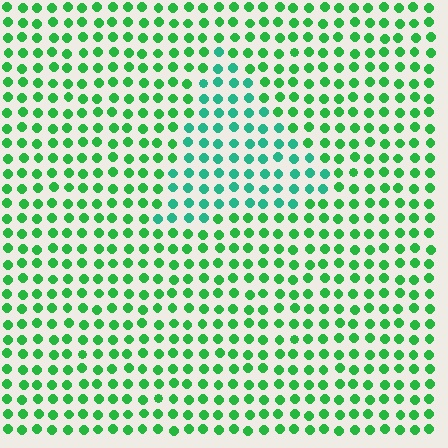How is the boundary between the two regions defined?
The boundary is defined purely by a slight shift in hue (about 31 degrees). Spacing, size, and orientation are identical on both sides.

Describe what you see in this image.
The image is filled with small green elements in a uniform arrangement. A triangle-shaped region is visible where the elements are tinted to a slightly different hue, forming a subtle color boundary.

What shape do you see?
I see a triangle.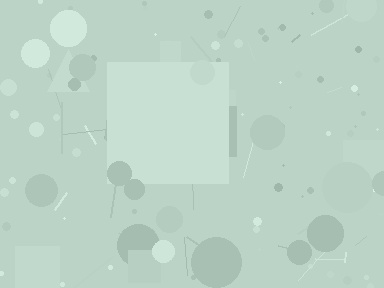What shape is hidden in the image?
A square is hidden in the image.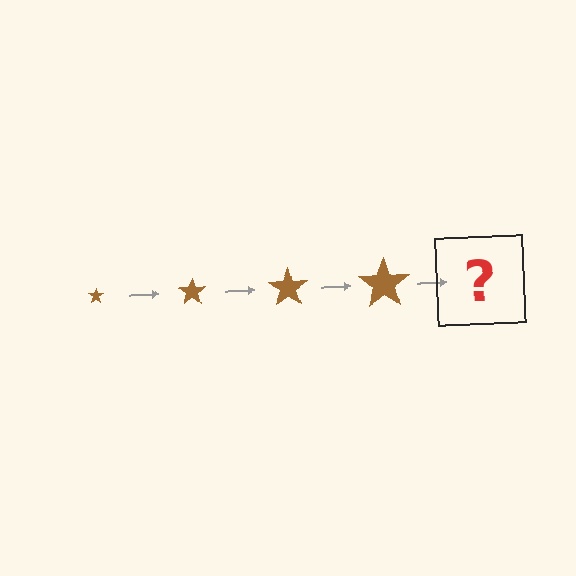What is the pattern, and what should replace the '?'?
The pattern is that the star gets progressively larger each step. The '?' should be a brown star, larger than the previous one.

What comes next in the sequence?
The next element should be a brown star, larger than the previous one.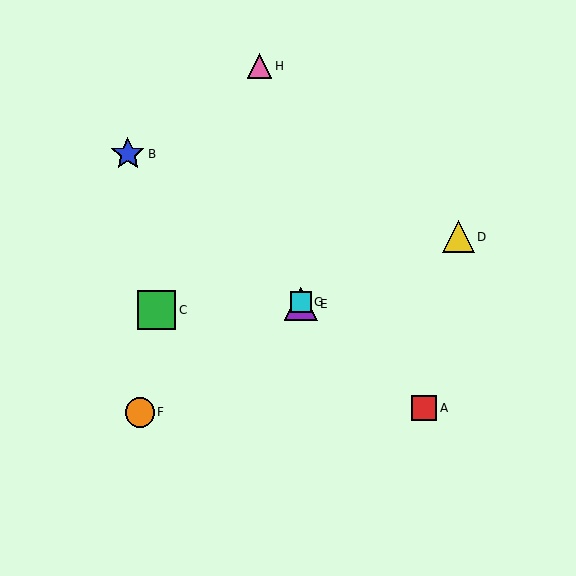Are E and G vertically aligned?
Yes, both are at x≈301.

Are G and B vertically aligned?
No, G is at x≈301 and B is at x≈128.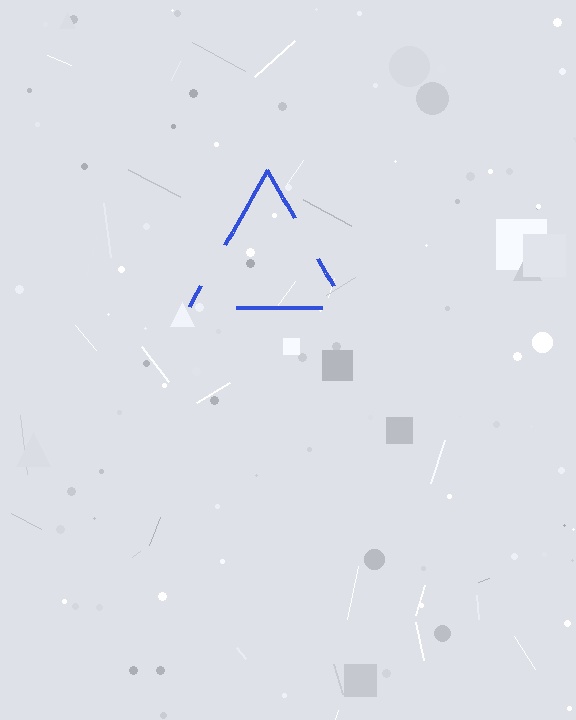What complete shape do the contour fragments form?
The contour fragments form a triangle.